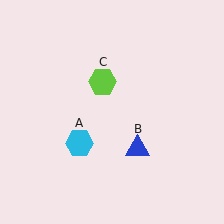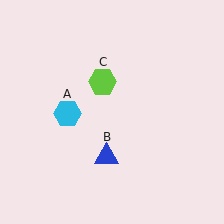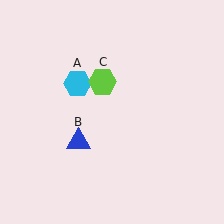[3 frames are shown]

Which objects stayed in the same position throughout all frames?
Lime hexagon (object C) remained stationary.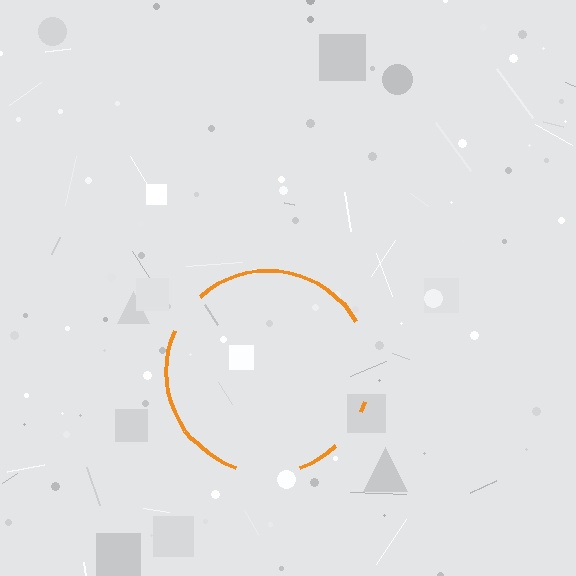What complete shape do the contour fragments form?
The contour fragments form a circle.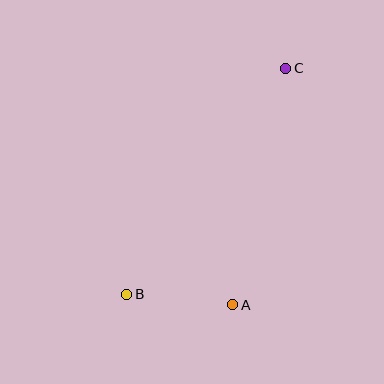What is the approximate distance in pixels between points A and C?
The distance between A and C is approximately 242 pixels.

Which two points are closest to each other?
Points A and B are closest to each other.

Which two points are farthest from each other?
Points B and C are farthest from each other.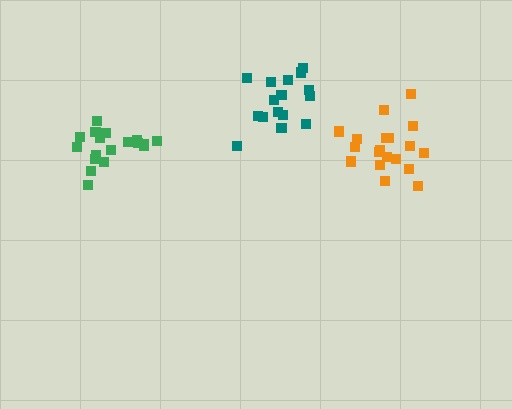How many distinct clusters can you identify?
There are 3 distinct clusters.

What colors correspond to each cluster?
The clusters are colored: teal, green, orange.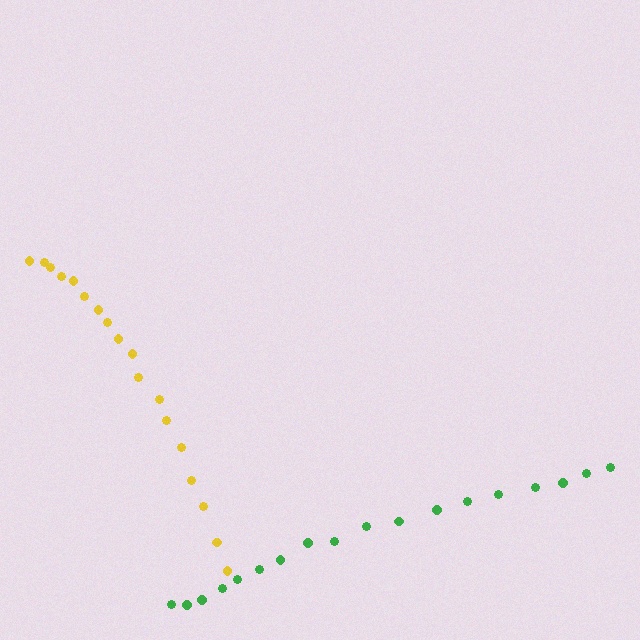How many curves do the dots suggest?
There are 2 distinct paths.